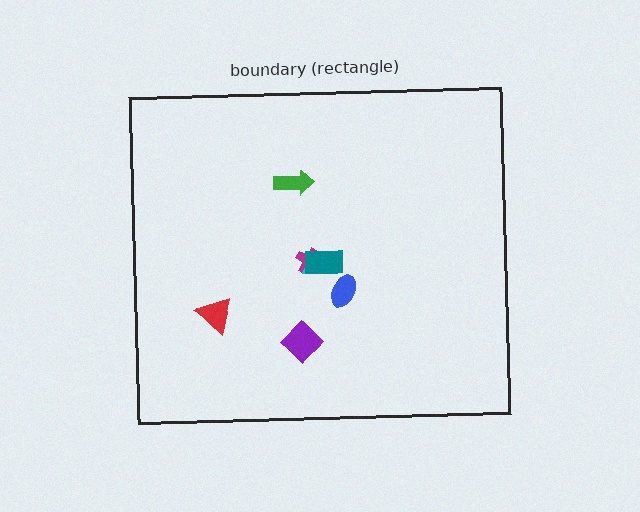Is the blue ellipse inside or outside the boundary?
Inside.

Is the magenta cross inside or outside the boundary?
Inside.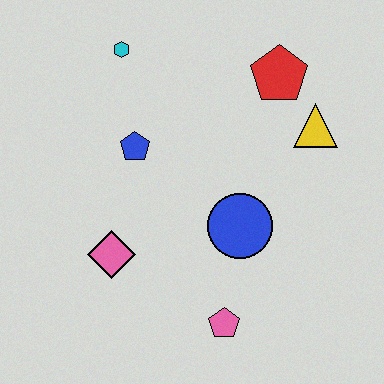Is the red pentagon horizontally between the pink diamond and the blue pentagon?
No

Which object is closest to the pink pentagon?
The blue circle is closest to the pink pentagon.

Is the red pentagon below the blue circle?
No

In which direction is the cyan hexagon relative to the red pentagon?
The cyan hexagon is to the left of the red pentagon.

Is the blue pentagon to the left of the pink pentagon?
Yes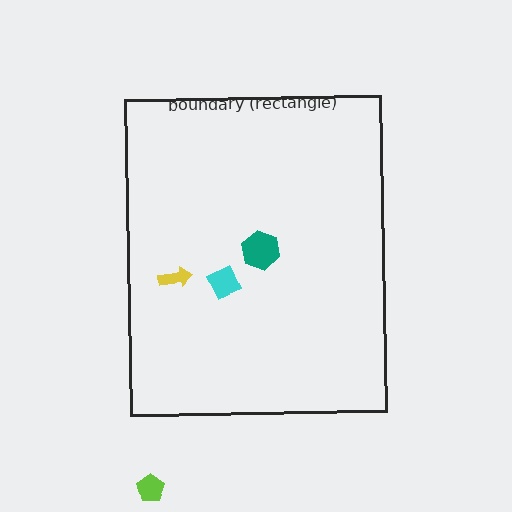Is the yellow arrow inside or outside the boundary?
Inside.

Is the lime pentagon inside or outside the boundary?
Outside.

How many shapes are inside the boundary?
3 inside, 1 outside.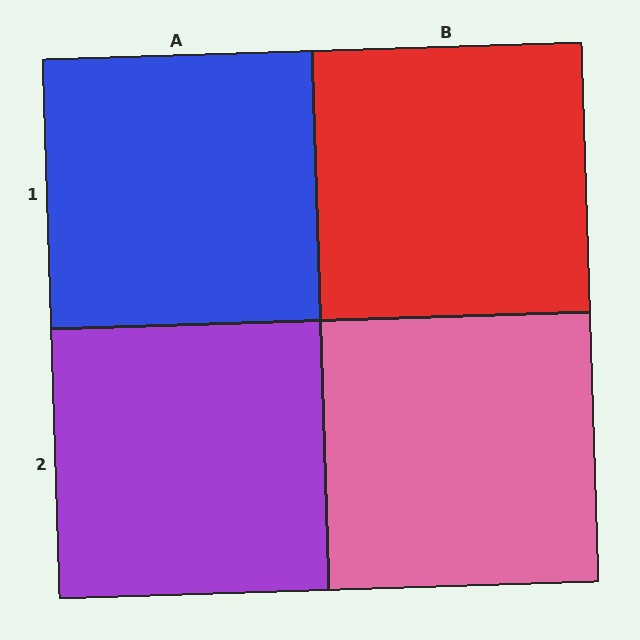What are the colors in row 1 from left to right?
Blue, red.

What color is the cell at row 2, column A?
Purple.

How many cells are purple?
1 cell is purple.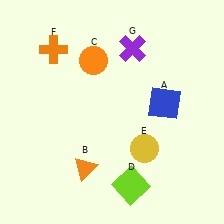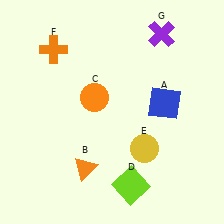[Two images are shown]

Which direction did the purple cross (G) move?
The purple cross (G) moved right.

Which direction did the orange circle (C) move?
The orange circle (C) moved down.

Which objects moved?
The objects that moved are: the orange circle (C), the purple cross (G).